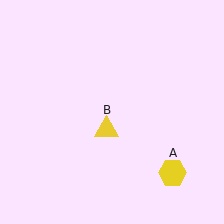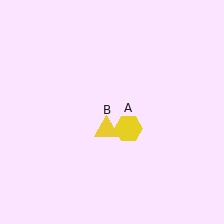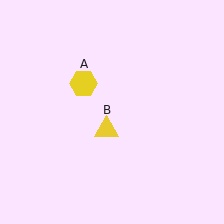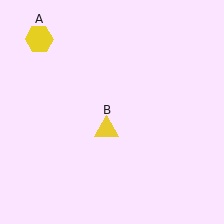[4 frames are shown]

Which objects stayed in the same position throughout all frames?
Yellow triangle (object B) remained stationary.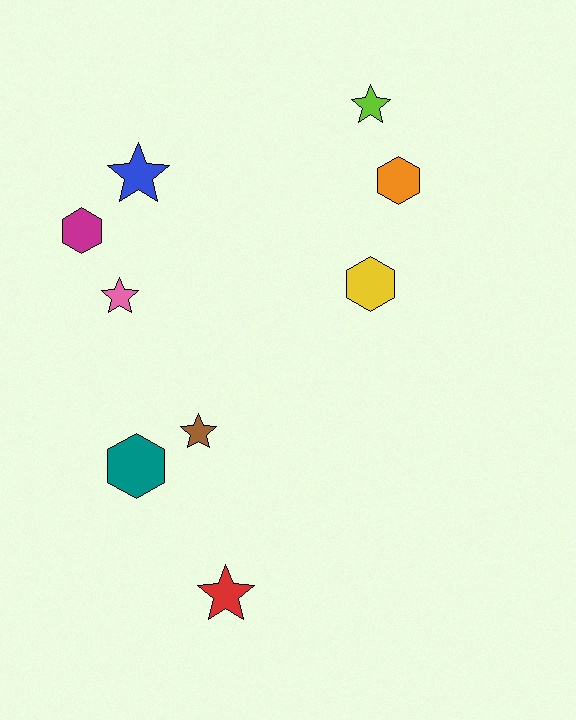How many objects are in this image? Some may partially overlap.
There are 9 objects.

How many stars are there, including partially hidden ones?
There are 5 stars.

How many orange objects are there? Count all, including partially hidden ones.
There is 1 orange object.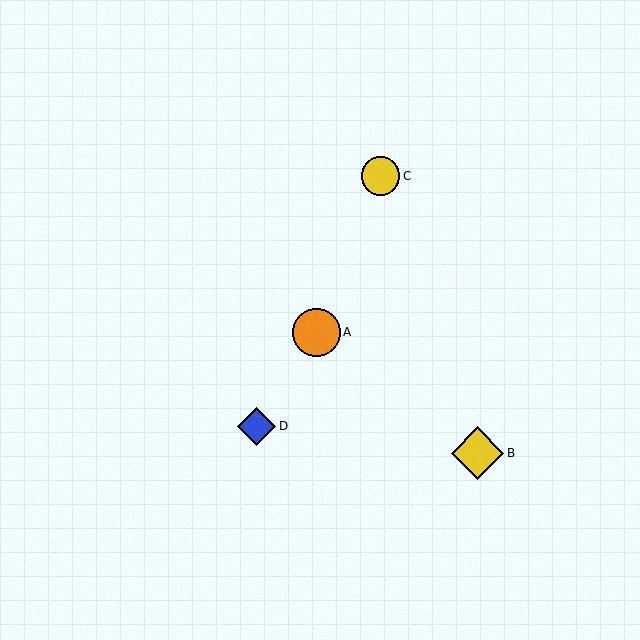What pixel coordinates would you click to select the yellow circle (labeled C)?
Click at (381, 176) to select the yellow circle C.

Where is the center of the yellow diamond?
The center of the yellow diamond is at (478, 453).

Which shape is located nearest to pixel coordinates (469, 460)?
The yellow diamond (labeled B) at (478, 453) is nearest to that location.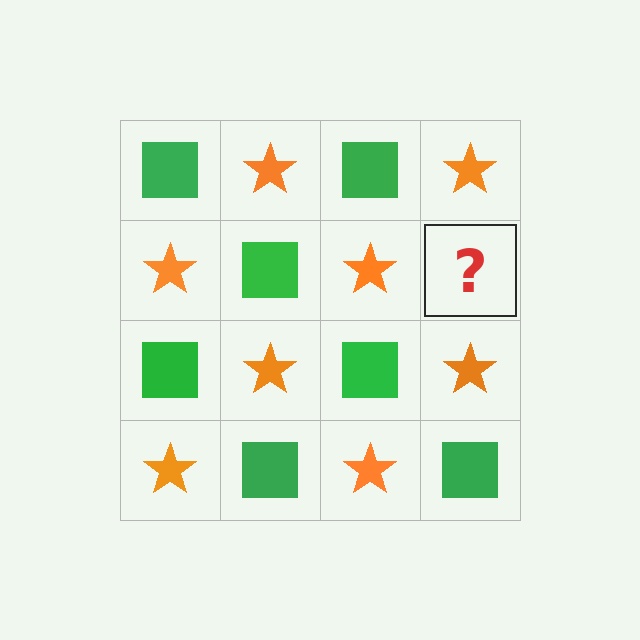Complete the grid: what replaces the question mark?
The question mark should be replaced with a green square.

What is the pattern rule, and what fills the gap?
The rule is that it alternates green square and orange star in a checkerboard pattern. The gap should be filled with a green square.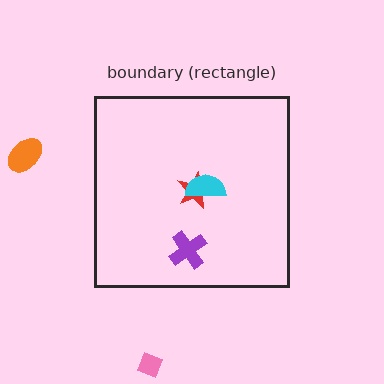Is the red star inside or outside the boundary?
Inside.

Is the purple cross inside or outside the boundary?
Inside.